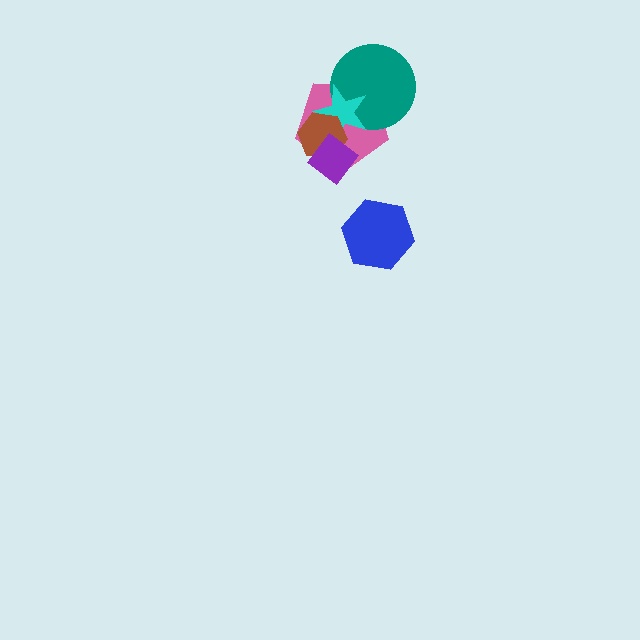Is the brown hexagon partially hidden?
Yes, it is partially covered by another shape.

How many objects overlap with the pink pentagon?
4 objects overlap with the pink pentagon.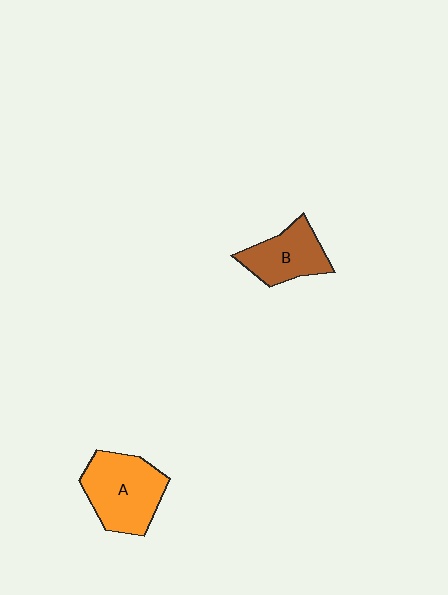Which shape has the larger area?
Shape A (orange).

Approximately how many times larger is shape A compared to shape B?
Approximately 1.4 times.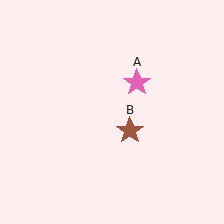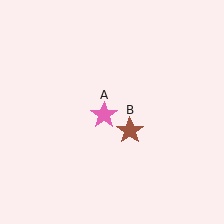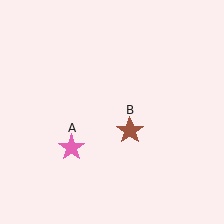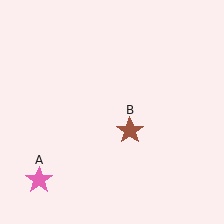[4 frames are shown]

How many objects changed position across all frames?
1 object changed position: pink star (object A).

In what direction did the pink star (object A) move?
The pink star (object A) moved down and to the left.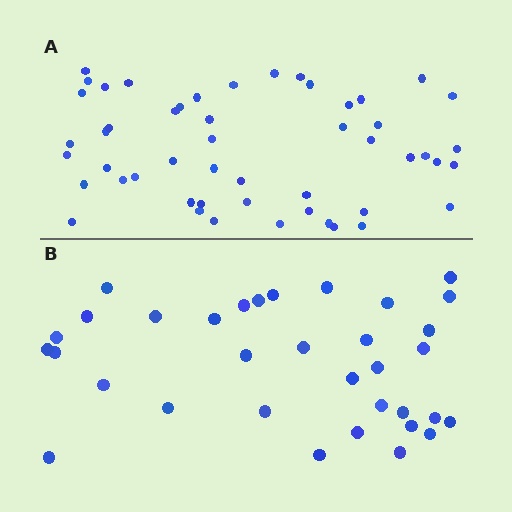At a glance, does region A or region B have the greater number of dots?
Region A (the top region) has more dots.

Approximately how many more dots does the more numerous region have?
Region A has approximately 15 more dots than region B.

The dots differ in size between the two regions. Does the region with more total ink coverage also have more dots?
No. Region B has more total ink coverage because its dots are larger, but region A actually contains more individual dots. Total area can be misleading — the number of items is what matters here.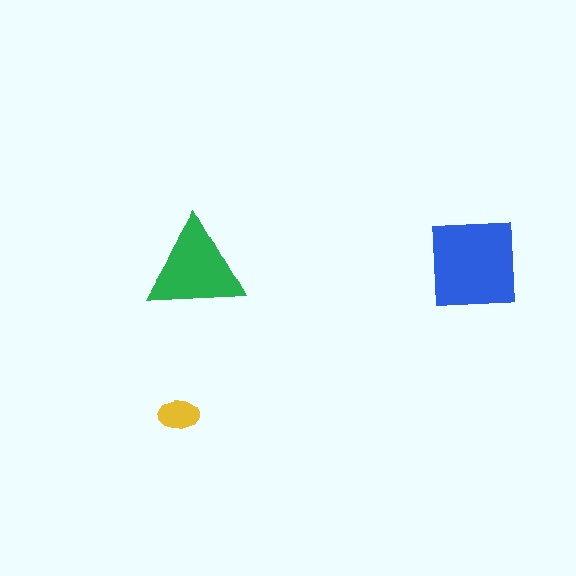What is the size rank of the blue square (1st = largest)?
1st.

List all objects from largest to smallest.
The blue square, the green triangle, the yellow ellipse.